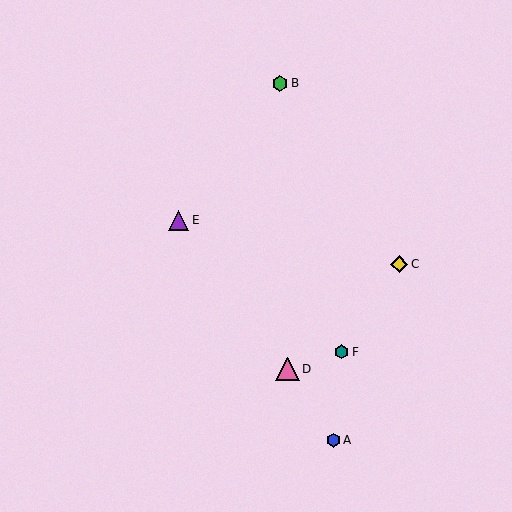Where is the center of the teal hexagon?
The center of the teal hexagon is at (342, 352).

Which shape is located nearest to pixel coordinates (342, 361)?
The teal hexagon (labeled F) at (342, 352) is nearest to that location.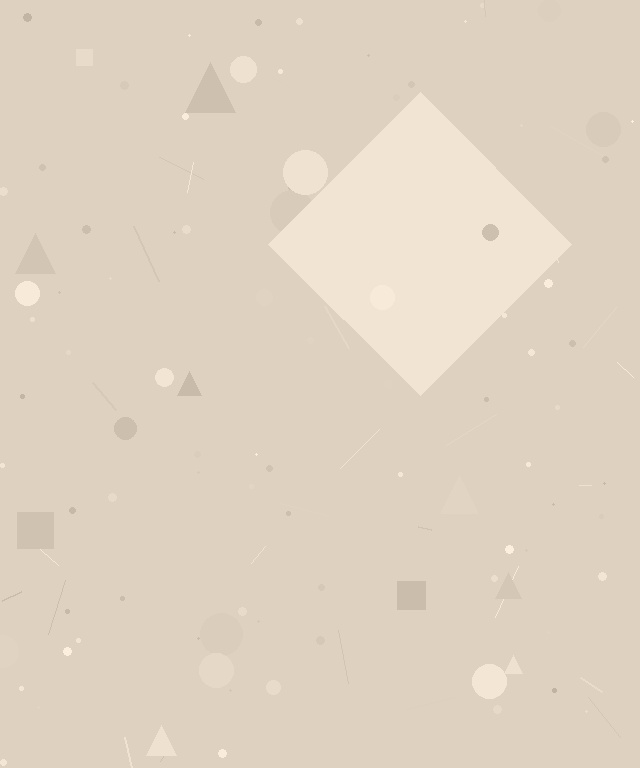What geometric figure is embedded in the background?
A diamond is embedded in the background.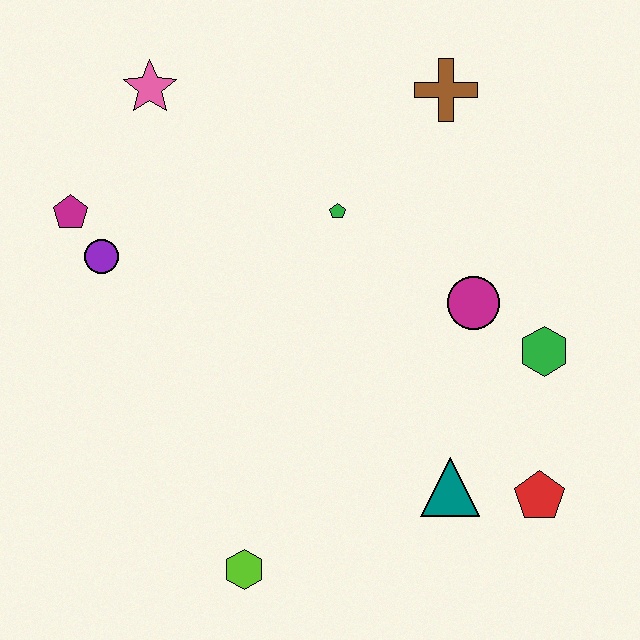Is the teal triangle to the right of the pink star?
Yes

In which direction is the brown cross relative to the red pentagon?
The brown cross is above the red pentagon.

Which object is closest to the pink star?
The magenta pentagon is closest to the pink star.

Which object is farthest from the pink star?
The red pentagon is farthest from the pink star.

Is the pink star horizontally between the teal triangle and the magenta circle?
No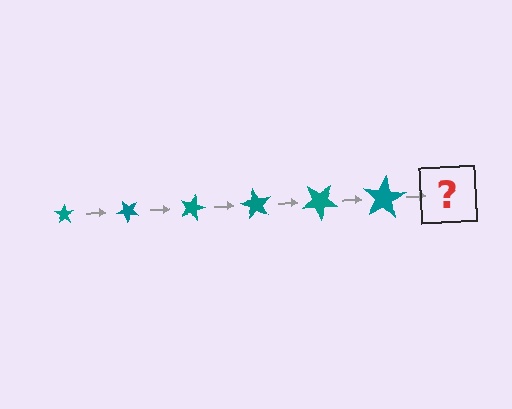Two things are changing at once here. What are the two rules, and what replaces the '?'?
The two rules are that the star grows larger each step and it rotates 45 degrees each step. The '?' should be a star, larger than the previous one and rotated 270 degrees from the start.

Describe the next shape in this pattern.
It should be a star, larger than the previous one and rotated 270 degrees from the start.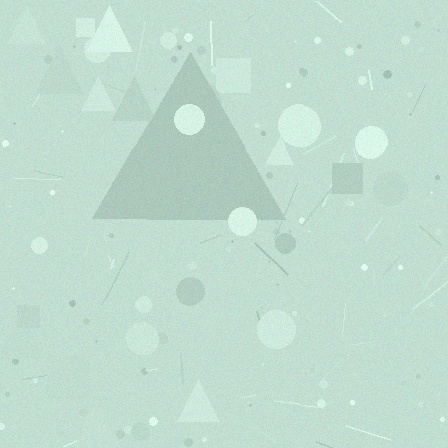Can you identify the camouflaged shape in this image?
The camouflaged shape is a triangle.